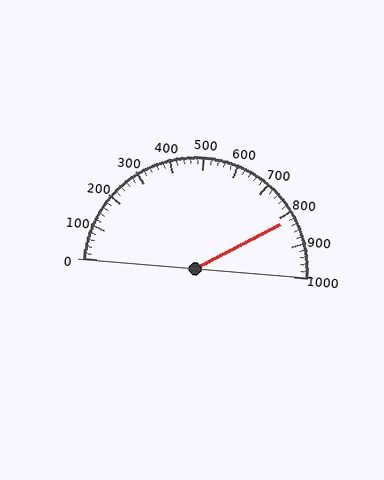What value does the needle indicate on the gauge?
The needle indicates approximately 820.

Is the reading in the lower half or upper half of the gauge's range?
The reading is in the upper half of the range (0 to 1000).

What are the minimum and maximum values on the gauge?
The gauge ranges from 0 to 1000.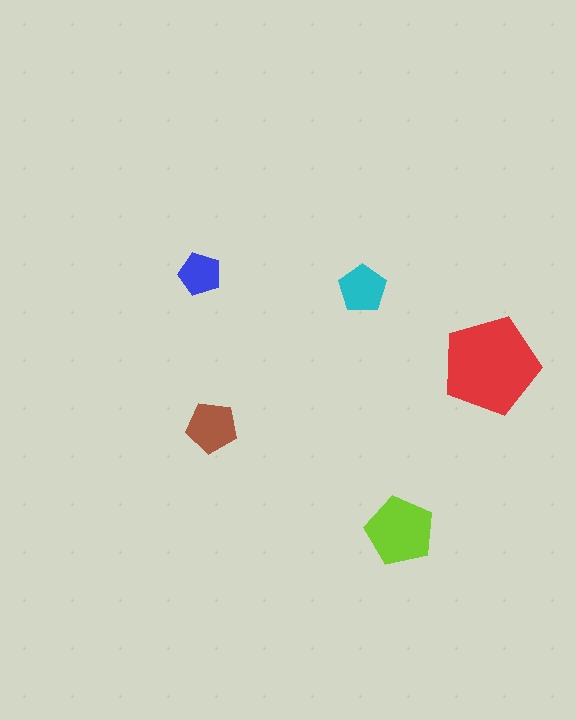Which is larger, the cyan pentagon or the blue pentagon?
The cyan one.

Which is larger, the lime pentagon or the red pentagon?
The red one.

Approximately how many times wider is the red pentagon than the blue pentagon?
About 2.5 times wider.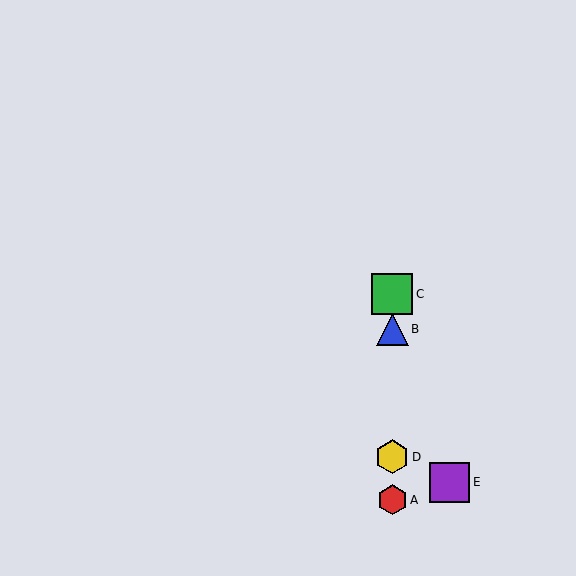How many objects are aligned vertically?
4 objects (A, B, C, D) are aligned vertically.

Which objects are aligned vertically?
Objects A, B, C, D are aligned vertically.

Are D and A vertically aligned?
Yes, both are at x≈392.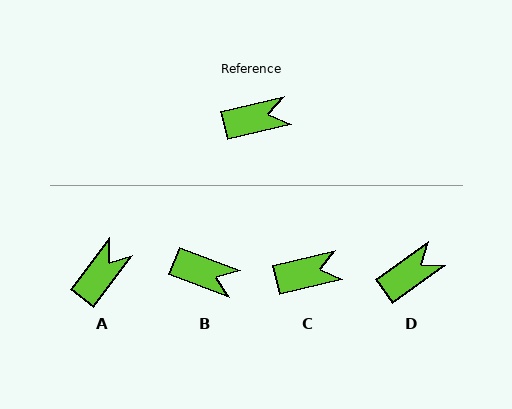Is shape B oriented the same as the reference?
No, it is off by about 35 degrees.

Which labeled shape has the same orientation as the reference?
C.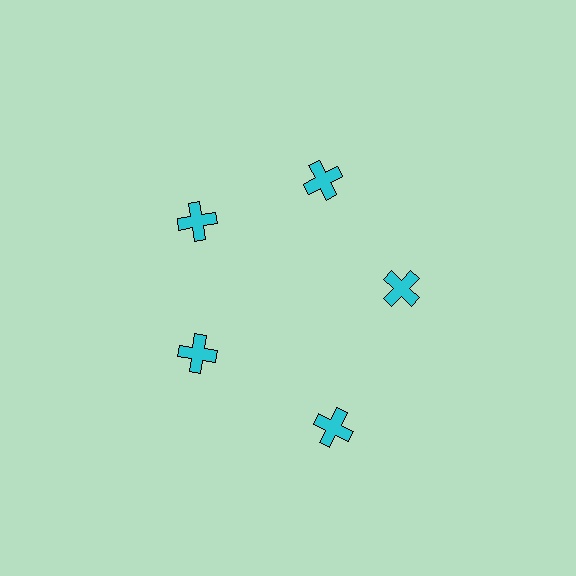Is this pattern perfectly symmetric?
No. The 5 cyan crosses are arranged in a ring, but one element near the 5 o'clock position is pushed outward from the center, breaking the 5-fold rotational symmetry.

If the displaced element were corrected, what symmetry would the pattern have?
It would have 5-fold rotational symmetry — the pattern would map onto itself every 72 degrees.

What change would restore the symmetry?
The symmetry would be restored by moving it inward, back onto the ring so that all 5 crosses sit at equal angles and equal distance from the center.